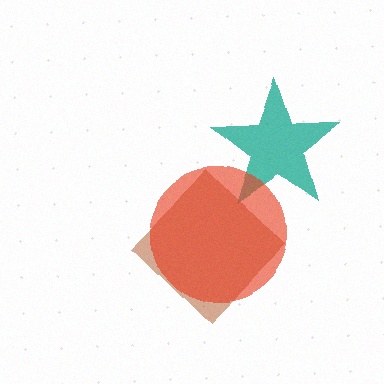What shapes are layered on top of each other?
The layered shapes are: a teal star, a brown diamond, a red circle.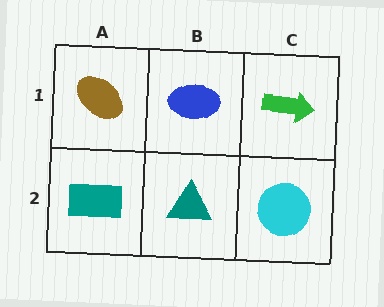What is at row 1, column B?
A blue ellipse.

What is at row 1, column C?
A green arrow.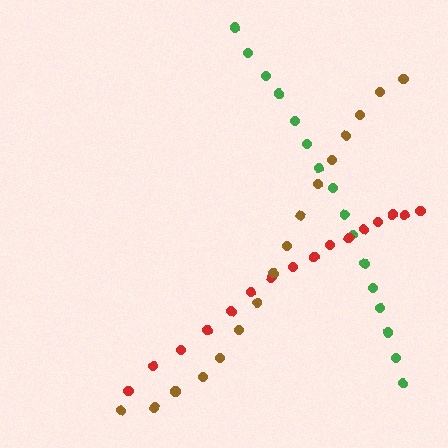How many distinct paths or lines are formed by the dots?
There are 3 distinct paths.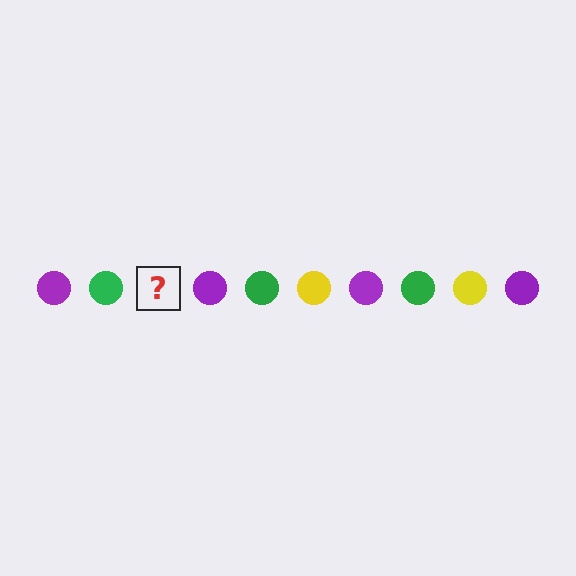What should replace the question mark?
The question mark should be replaced with a yellow circle.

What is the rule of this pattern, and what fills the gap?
The rule is that the pattern cycles through purple, green, yellow circles. The gap should be filled with a yellow circle.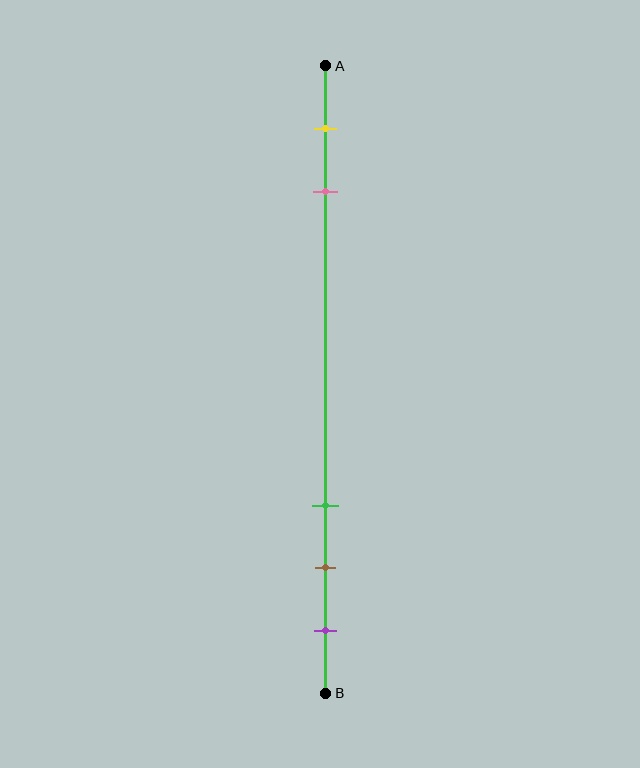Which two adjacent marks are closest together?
The brown and purple marks are the closest adjacent pair.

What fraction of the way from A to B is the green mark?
The green mark is approximately 70% (0.7) of the way from A to B.